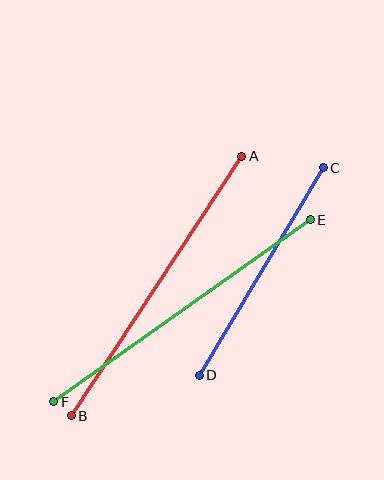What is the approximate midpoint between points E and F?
The midpoint is at approximately (182, 311) pixels.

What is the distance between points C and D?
The distance is approximately 242 pixels.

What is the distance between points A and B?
The distance is approximately 311 pixels.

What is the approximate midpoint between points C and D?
The midpoint is at approximately (261, 271) pixels.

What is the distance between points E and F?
The distance is approximately 315 pixels.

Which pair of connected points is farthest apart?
Points E and F are farthest apart.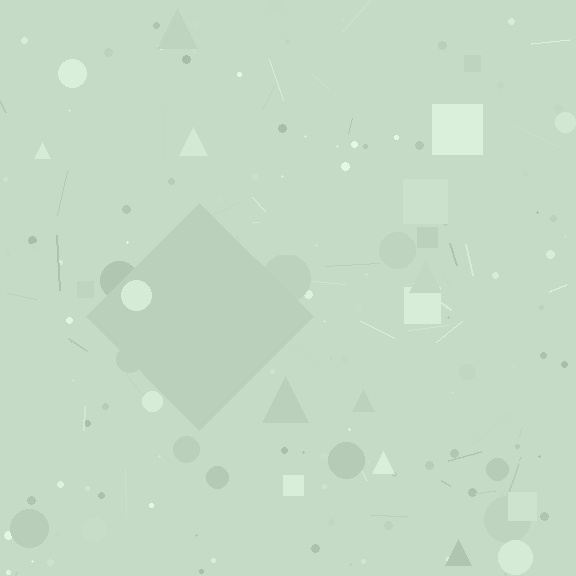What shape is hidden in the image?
A diamond is hidden in the image.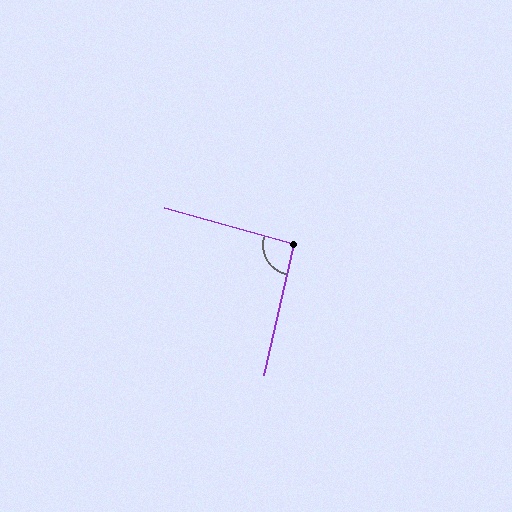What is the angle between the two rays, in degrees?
Approximately 93 degrees.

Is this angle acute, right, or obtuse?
It is approximately a right angle.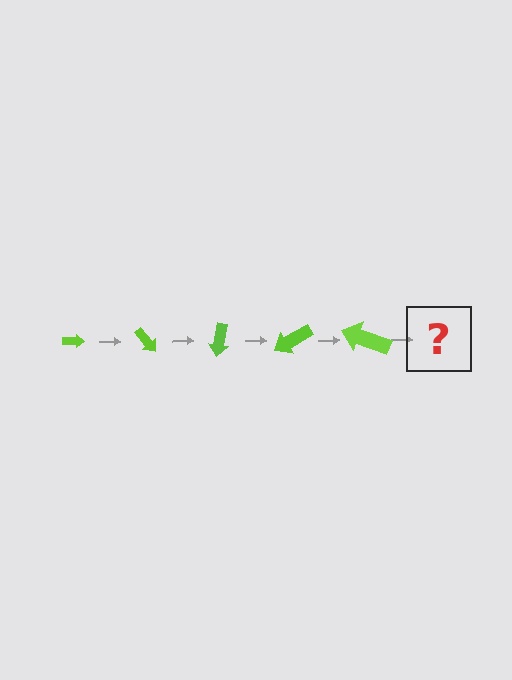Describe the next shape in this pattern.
It should be an arrow, larger than the previous one and rotated 250 degrees from the start.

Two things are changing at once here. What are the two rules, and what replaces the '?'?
The two rules are that the arrow grows larger each step and it rotates 50 degrees each step. The '?' should be an arrow, larger than the previous one and rotated 250 degrees from the start.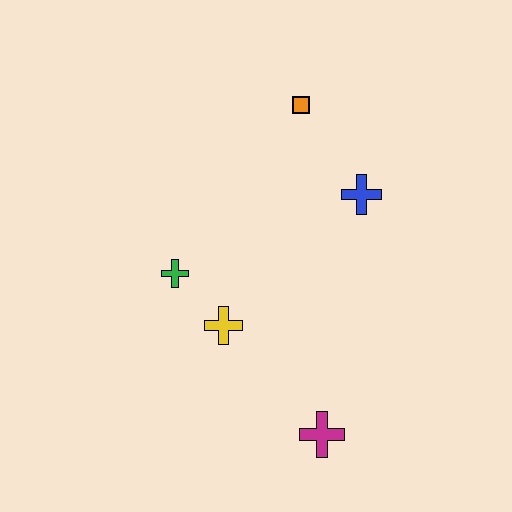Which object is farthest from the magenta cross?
The orange square is farthest from the magenta cross.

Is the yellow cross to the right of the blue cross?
No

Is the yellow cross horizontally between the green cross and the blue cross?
Yes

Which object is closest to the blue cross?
The orange square is closest to the blue cross.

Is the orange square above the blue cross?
Yes